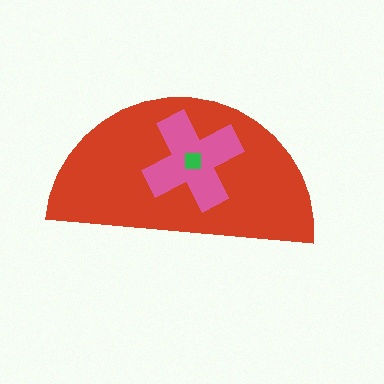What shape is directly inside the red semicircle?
The pink cross.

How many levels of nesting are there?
3.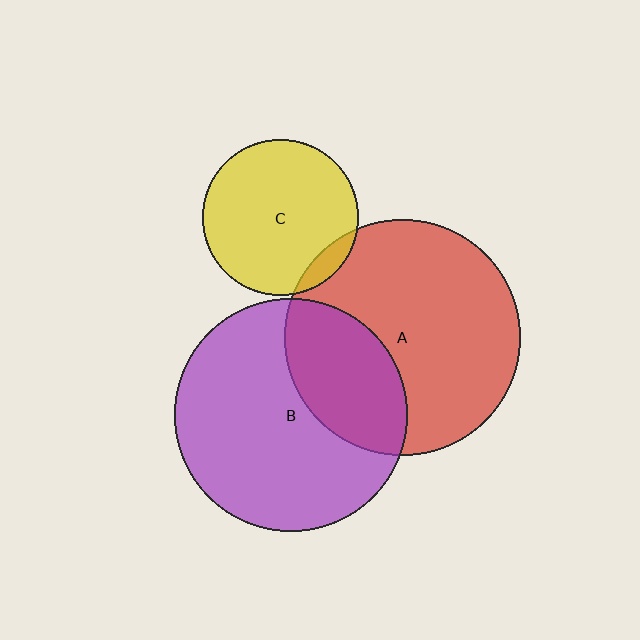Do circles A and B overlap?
Yes.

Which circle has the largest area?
Circle A (red).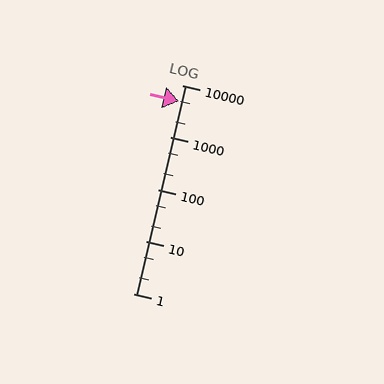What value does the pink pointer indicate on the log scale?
The pointer indicates approximately 4900.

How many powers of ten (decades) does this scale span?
The scale spans 4 decades, from 1 to 10000.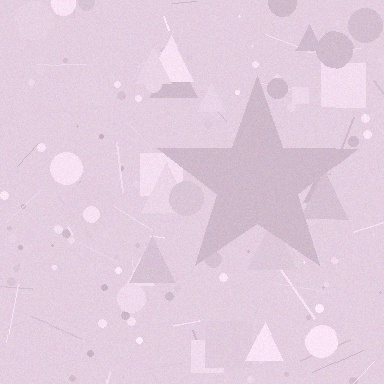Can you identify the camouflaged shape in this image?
The camouflaged shape is a star.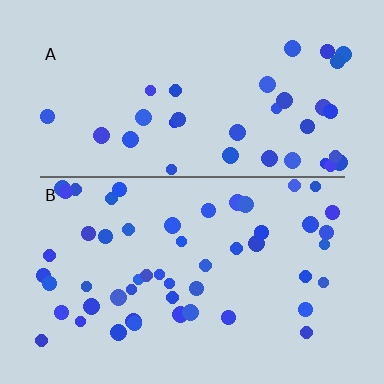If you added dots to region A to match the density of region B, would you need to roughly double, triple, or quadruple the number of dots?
Approximately double.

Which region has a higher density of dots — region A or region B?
B (the bottom).